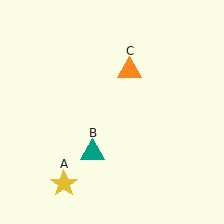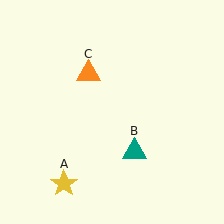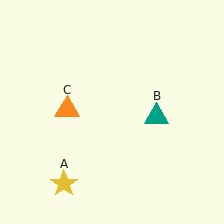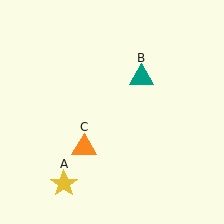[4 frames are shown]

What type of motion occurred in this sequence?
The teal triangle (object B), orange triangle (object C) rotated counterclockwise around the center of the scene.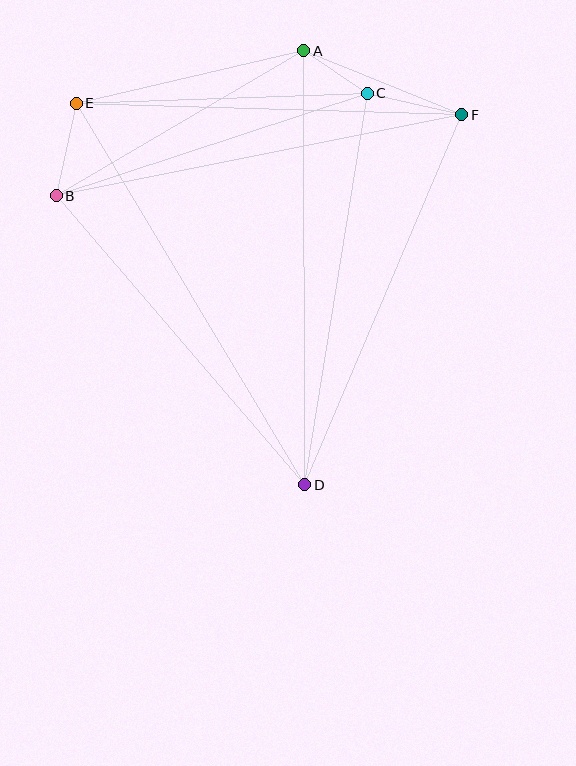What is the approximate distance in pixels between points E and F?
The distance between E and F is approximately 386 pixels.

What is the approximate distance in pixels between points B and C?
The distance between B and C is approximately 328 pixels.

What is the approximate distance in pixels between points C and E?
The distance between C and E is approximately 291 pixels.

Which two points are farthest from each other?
Points D and E are farthest from each other.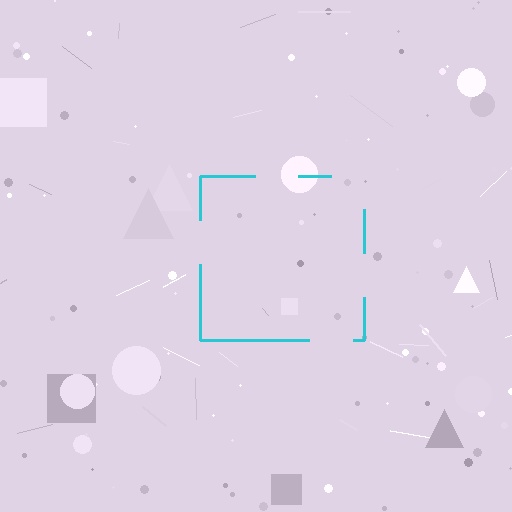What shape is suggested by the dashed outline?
The dashed outline suggests a square.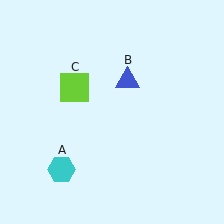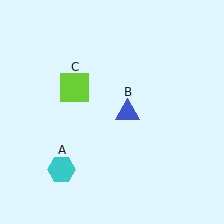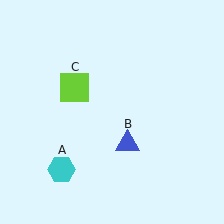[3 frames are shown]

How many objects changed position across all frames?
1 object changed position: blue triangle (object B).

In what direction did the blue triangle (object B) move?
The blue triangle (object B) moved down.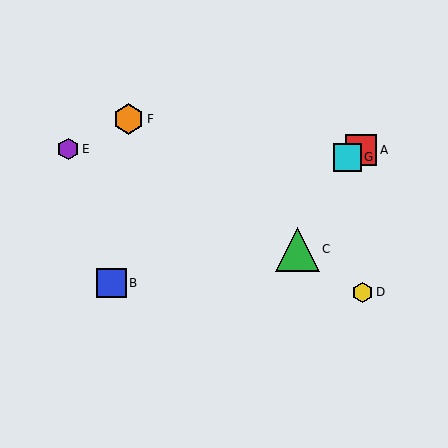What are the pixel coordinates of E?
Object E is at (68, 149).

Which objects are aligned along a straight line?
Objects A, B, G are aligned along a straight line.